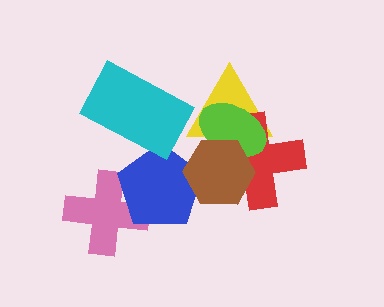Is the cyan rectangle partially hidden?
No, no other shape covers it.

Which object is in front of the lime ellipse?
The brown hexagon is in front of the lime ellipse.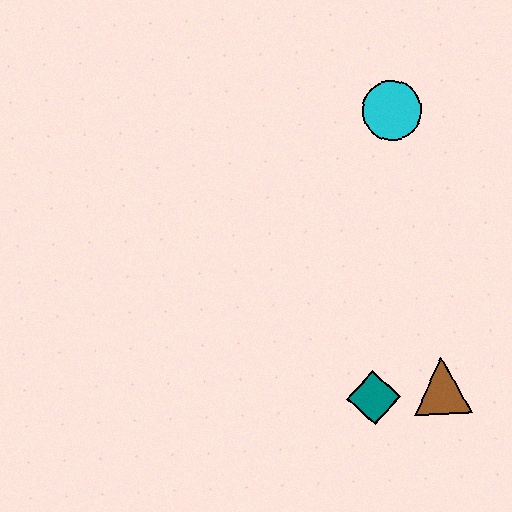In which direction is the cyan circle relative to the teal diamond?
The cyan circle is above the teal diamond.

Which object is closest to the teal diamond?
The brown triangle is closest to the teal diamond.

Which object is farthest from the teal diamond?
The cyan circle is farthest from the teal diamond.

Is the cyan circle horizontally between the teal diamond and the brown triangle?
Yes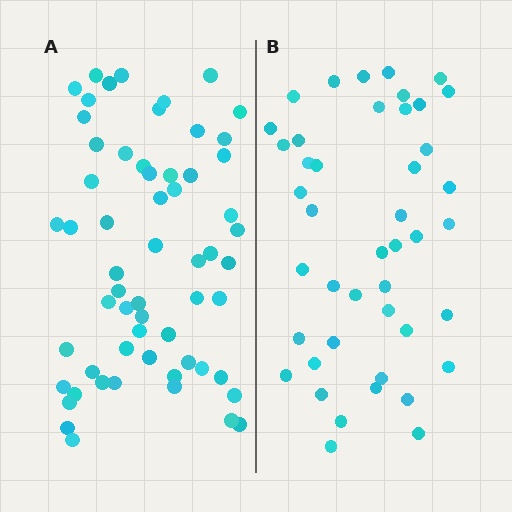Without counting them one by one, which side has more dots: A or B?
Region A (the left region) has more dots.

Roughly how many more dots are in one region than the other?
Region A has approximately 15 more dots than region B.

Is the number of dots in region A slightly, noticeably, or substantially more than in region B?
Region A has noticeably more, but not dramatically so. The ratio is roughly 1.4 to 1.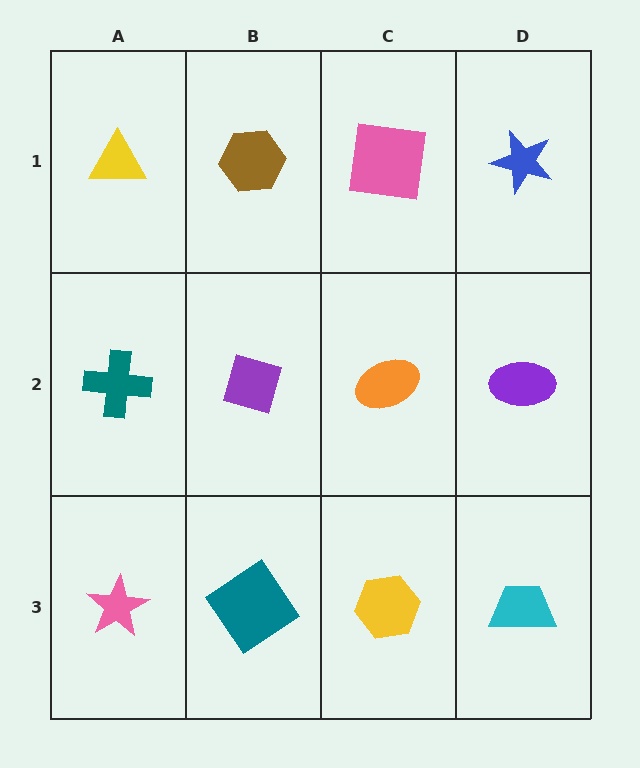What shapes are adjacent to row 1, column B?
A purple diamond (row 2, column B), a yellow triangle (row 1, column A), a pink square (row 1, column C).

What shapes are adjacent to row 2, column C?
A pink square (row 1, column C), a yellow hexagon (row 3, column C), a purple diamond (row 2, column B), a purple ellipse (row 2, column D).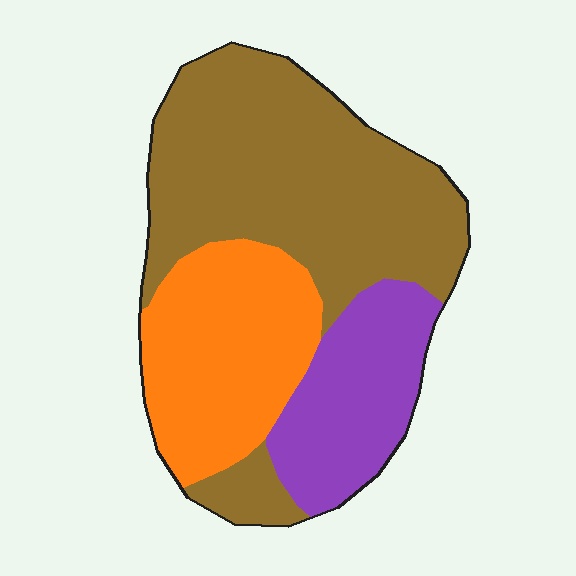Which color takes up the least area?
Purple, at roughly 20%.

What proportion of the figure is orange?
Orange takes up about one quarter (1/4) of the figure.